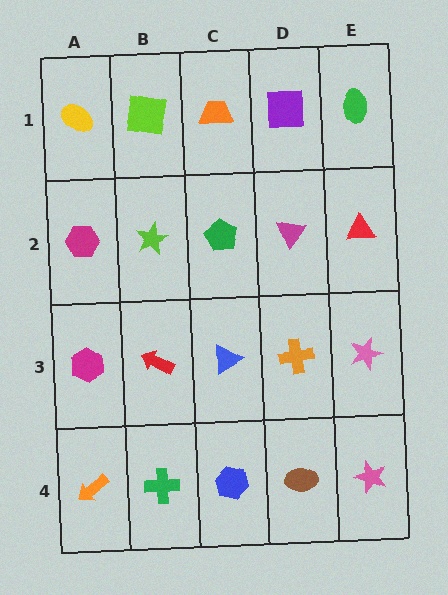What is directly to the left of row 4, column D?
A blue hexagon.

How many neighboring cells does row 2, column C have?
4.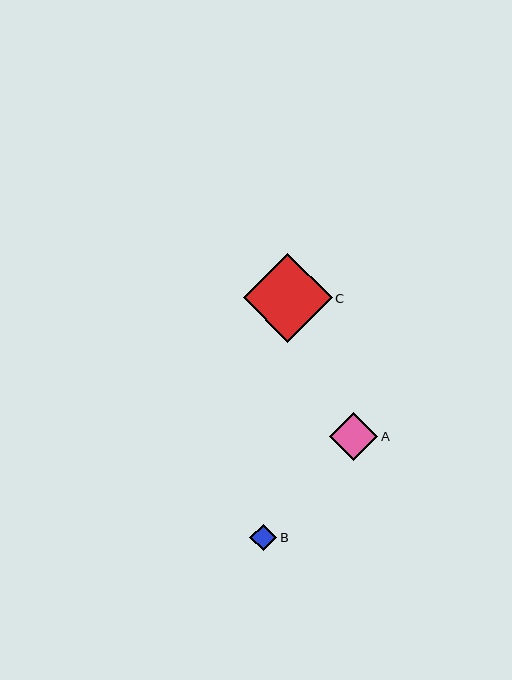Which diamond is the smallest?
Diamond B is the smallest with a size of approximately 27 pixels.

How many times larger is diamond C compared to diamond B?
Diamond C is approximately 3.3 times the size of diamond B.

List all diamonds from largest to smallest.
From largest to smallest: C, A, B.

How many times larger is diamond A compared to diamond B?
Diamond A is approximately 1.8 times the size of diamond B.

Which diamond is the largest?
Diamond C is the largest with a size of approximately 89 pixels.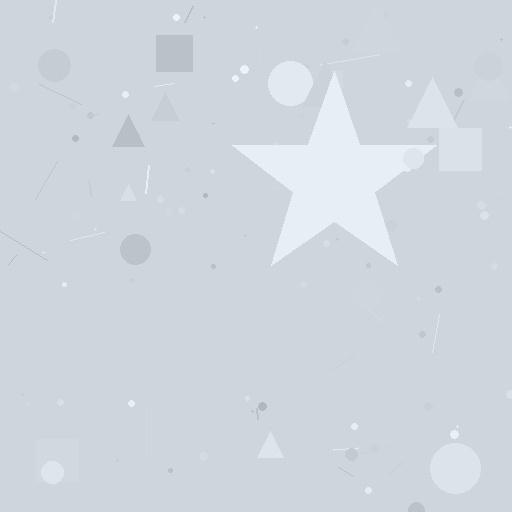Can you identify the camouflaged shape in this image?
The camouflaged shape is a star.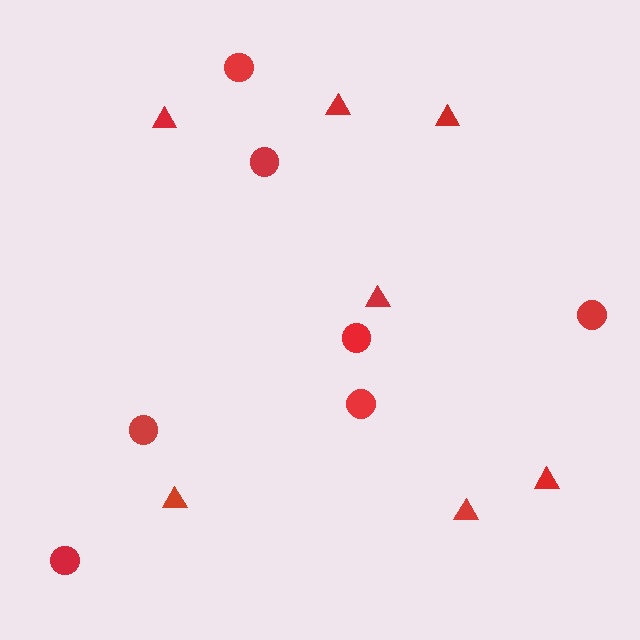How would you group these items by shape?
There are 2 groups: one group of circles (7) and one group of triangles (7).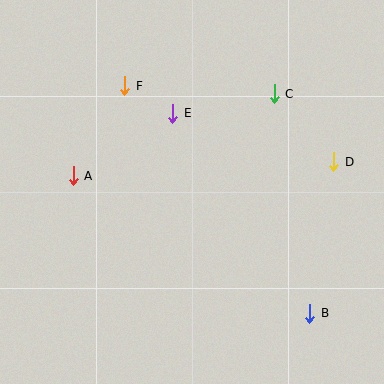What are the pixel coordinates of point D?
Point D is at (334, 162).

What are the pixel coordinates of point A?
Point A is at (73, 176).